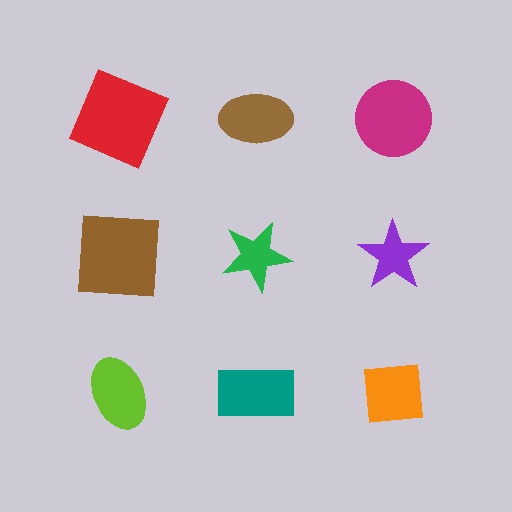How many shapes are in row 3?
3 shapes.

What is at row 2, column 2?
A green star.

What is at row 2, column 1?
A brown square.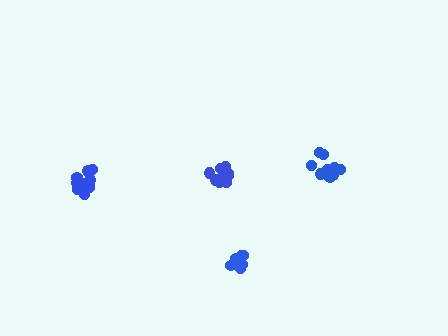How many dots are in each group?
Group 1: 10 dots, Group 2: 9 dots, Group 3: 11 dots, Group 4: 13 dots (43 total).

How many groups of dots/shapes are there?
There are 4 groups.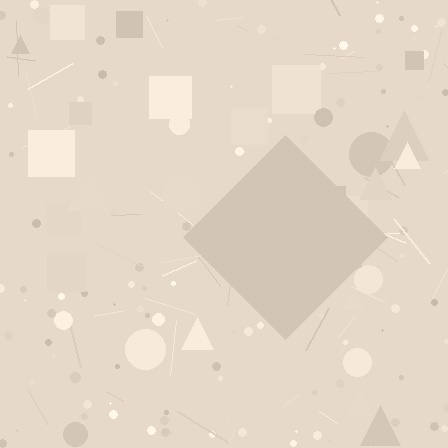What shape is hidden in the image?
A diamond is hidden in the image.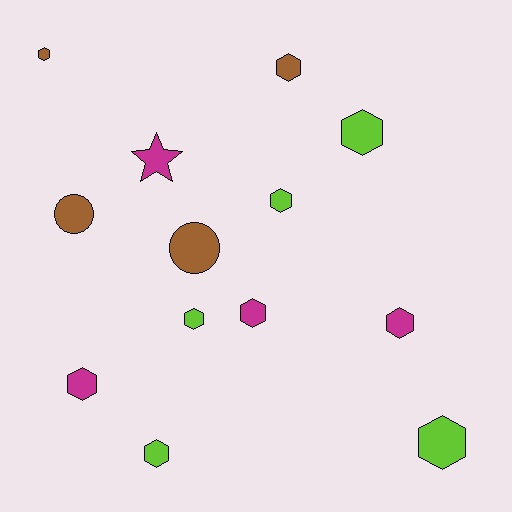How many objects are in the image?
There are 13 objects.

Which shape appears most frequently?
Hexagon, with 10 objects.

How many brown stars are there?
There are no brown stars.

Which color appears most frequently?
Lime, with 5 objects.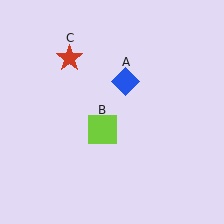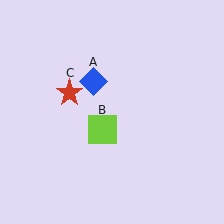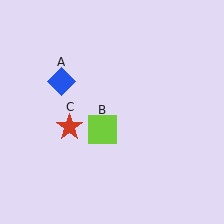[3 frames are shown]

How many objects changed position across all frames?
2 objects changed position: blue diamond (object A), red star (object C).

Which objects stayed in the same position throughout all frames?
Lime square (object B) remained stationary.